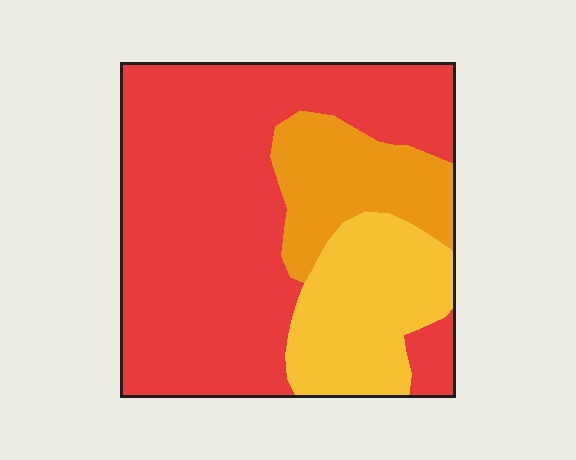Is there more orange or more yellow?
Yellow.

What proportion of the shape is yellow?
Yellow covers around 20% of the shape.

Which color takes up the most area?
Red, at roughly 65%.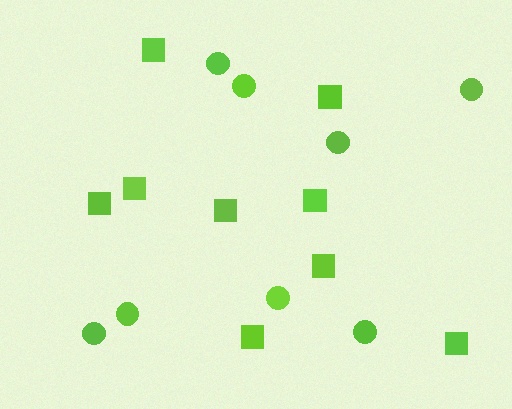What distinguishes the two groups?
There are 2 groups: one group of circles (8) and one group of squares (9).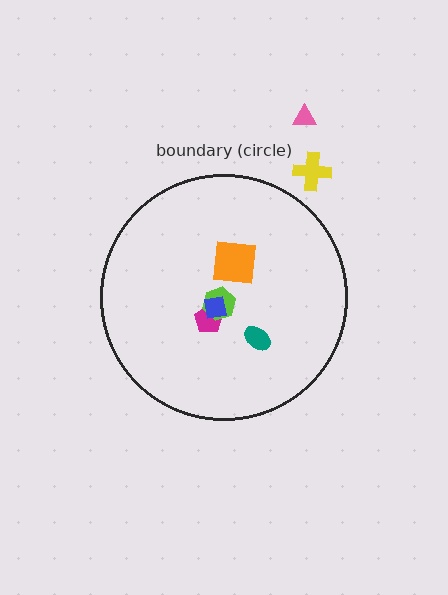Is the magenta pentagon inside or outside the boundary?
Inside.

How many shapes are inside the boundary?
5 inside, 2 outside.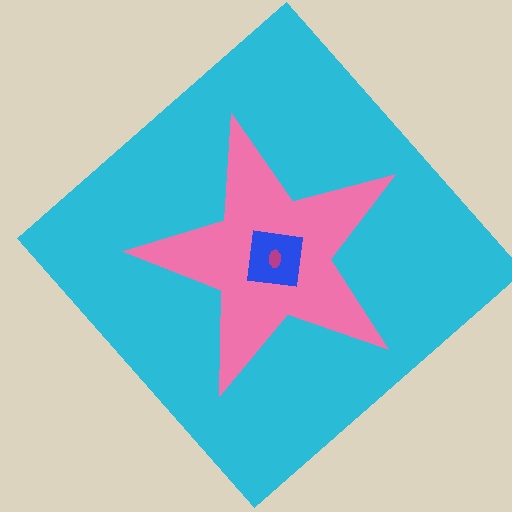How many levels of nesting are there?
4.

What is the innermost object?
The magenta ellipse.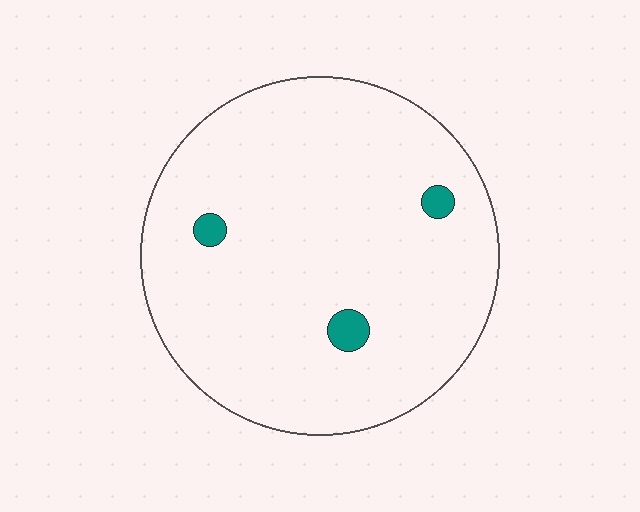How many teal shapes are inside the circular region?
3.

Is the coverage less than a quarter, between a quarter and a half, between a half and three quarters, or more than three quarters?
Less than a quarter.